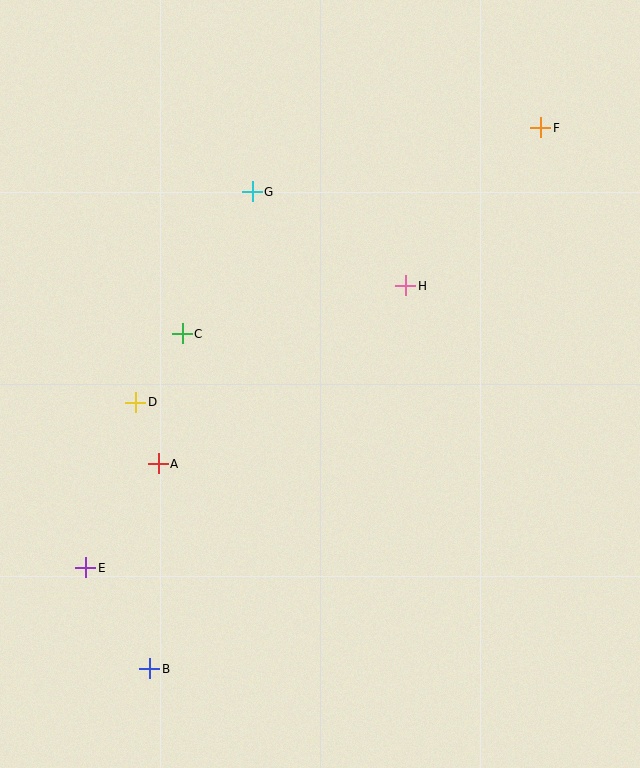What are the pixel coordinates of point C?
Point C is at (182, 334).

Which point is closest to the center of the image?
Point H at (406, 286) is closest to the center.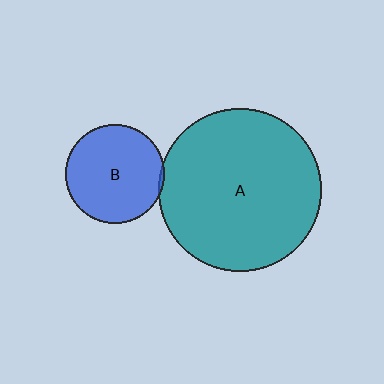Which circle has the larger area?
Circle A (teal).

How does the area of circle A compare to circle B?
Approximately 2.7 times.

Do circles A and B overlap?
Yes.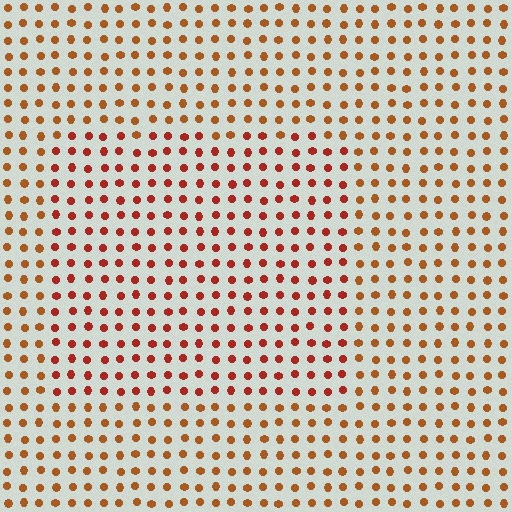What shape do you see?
I see a rectangle.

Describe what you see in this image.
The image is filled with small brown elements in a uniform arrangement. A rectangle-shaped region is visible where the elements are tinted to a slightly different hue, forming a subtle color boundary.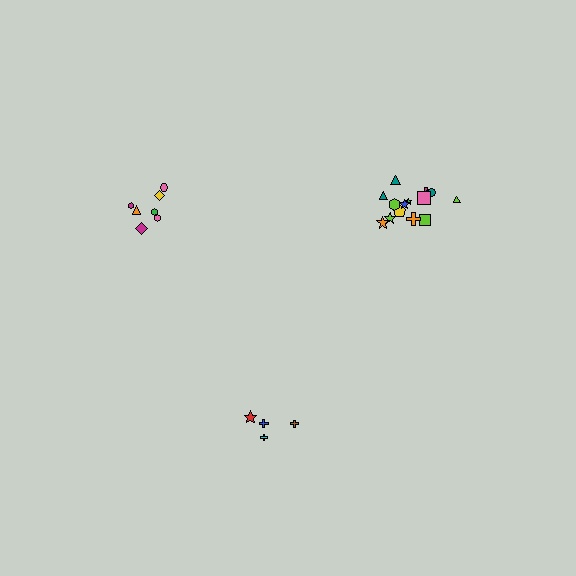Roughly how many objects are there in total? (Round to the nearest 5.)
Roughly 25 objects in total.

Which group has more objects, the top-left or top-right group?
The top-right group.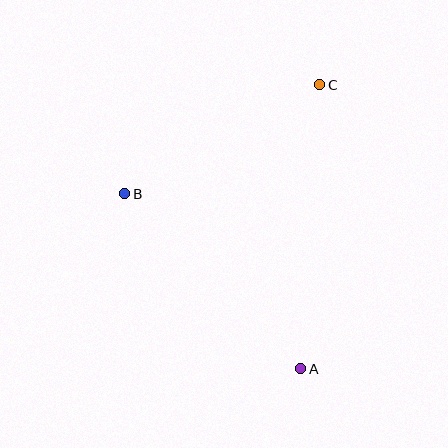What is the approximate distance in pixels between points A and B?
The distance between A and B is approximately 248 pixels.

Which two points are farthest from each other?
Points A and C are farthest from each other.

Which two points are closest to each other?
Points B and C are closest to each other.